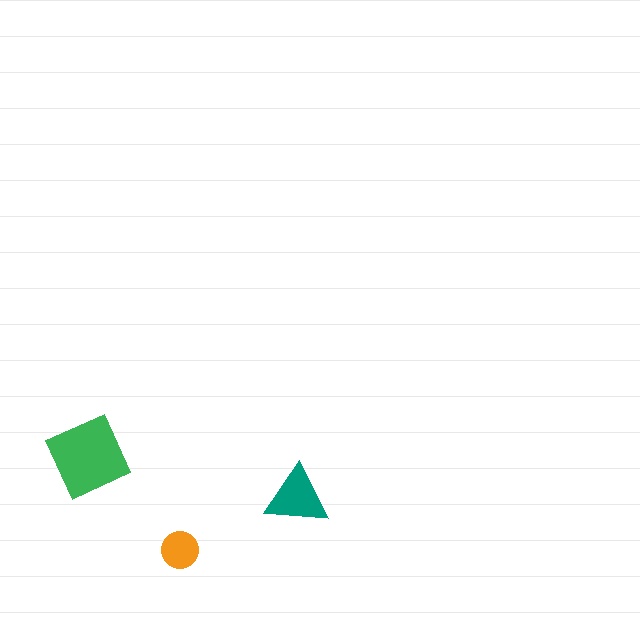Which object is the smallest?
The orange circle.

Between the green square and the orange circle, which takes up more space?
The green square.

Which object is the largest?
The green square.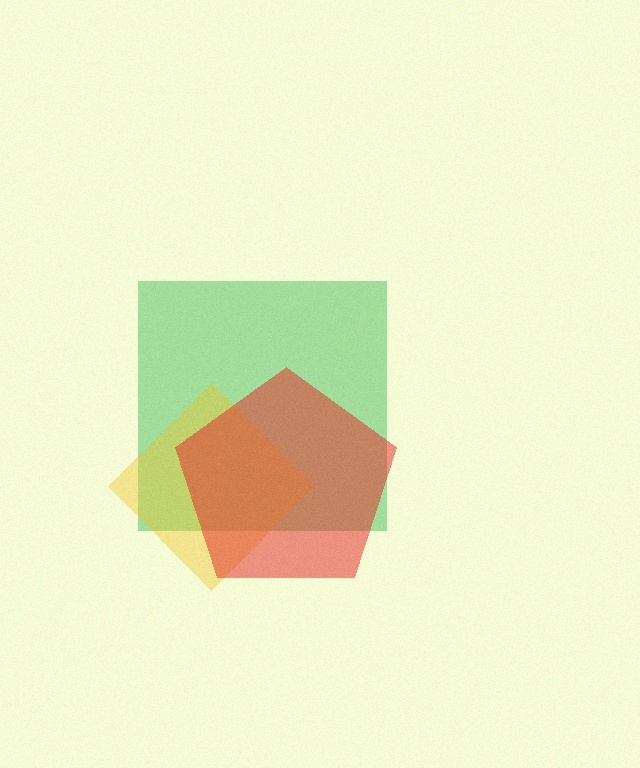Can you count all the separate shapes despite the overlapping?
Yes, there are 3 separate shapes.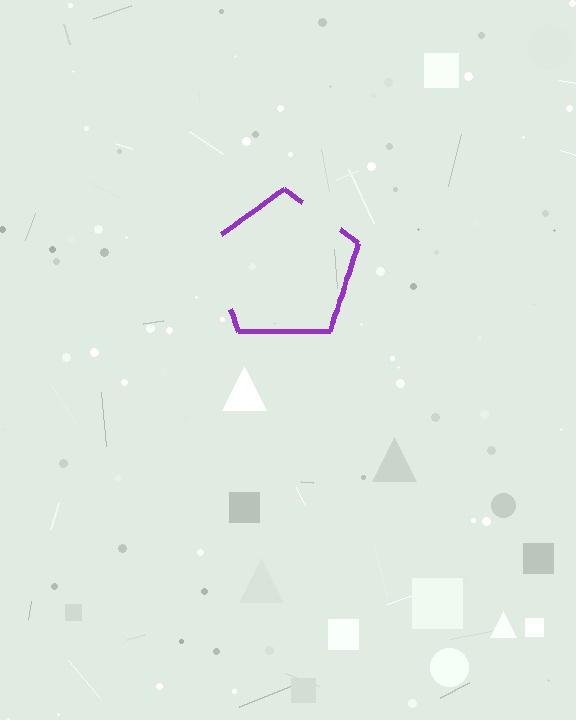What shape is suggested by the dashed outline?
The dashed outline suggests a pentagon.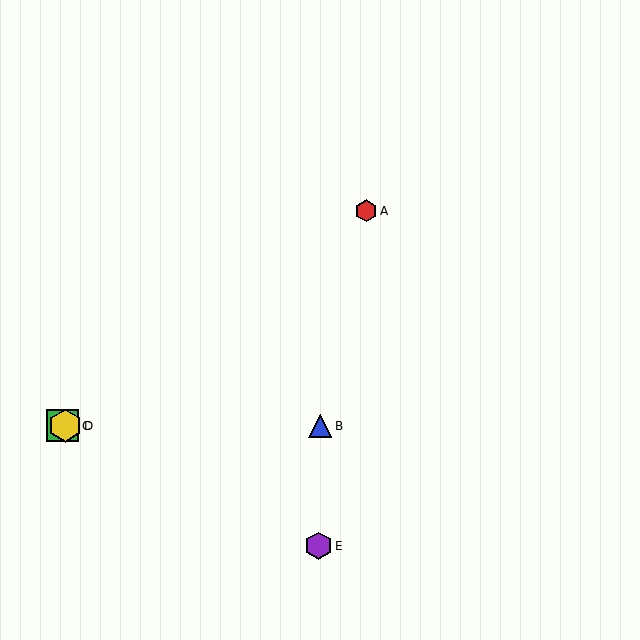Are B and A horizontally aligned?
No, B is at y≈426 and A is at y≈211.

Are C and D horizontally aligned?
Yes, both are at y≈426.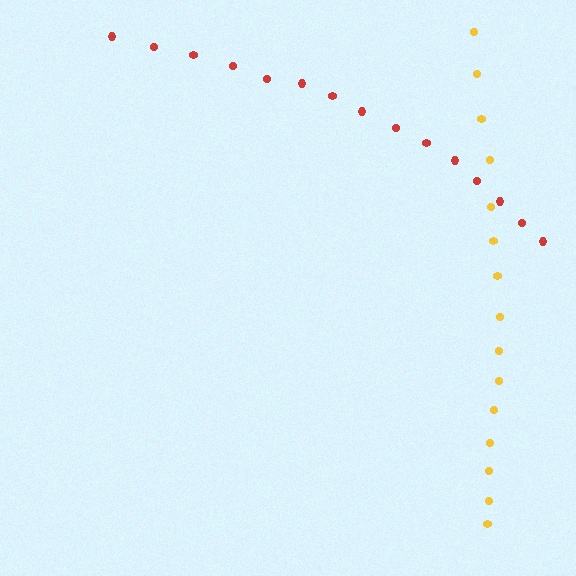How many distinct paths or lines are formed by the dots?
There are 2 distinct paths.